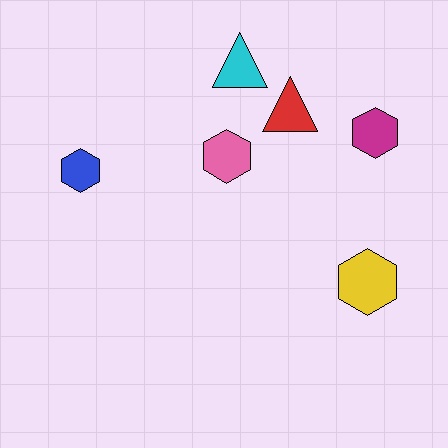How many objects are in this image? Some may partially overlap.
There are 6 objects.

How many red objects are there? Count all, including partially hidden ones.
There is 1 red object.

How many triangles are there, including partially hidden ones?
There are 2 triangles.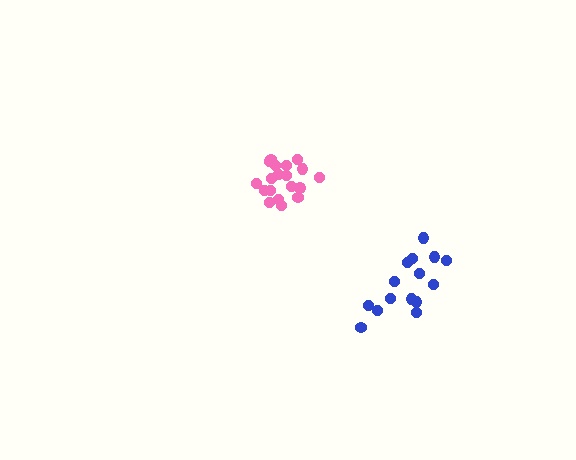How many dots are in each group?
Group 1: 19 dots, Group 2: 15 dots (34 total).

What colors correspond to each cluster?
The clusters are colored: pink, blue.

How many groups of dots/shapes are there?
There are 2 groups.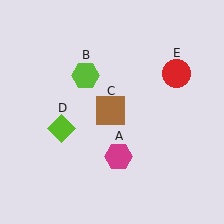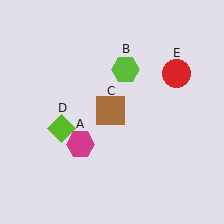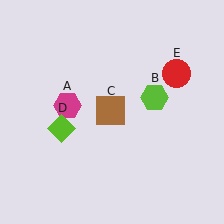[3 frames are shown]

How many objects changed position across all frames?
2 objects changed position: magenta hexagon (object A), lime hexagon (object B).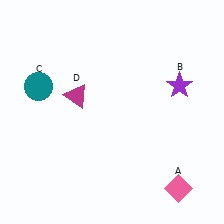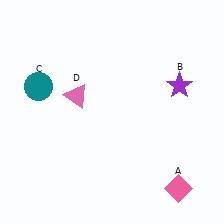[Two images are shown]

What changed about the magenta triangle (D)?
In Image 1, D is magenta. In Image 2, it changed to pink.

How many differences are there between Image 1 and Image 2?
There is 1 difference between the two images.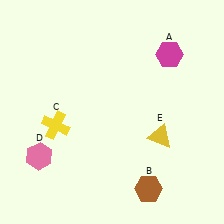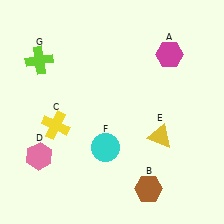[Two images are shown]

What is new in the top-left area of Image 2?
A lime cross (G) was added in the top-left area of Image 2.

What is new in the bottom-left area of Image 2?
A cyan circle (F) was added in the bottom-left area of Image 2.